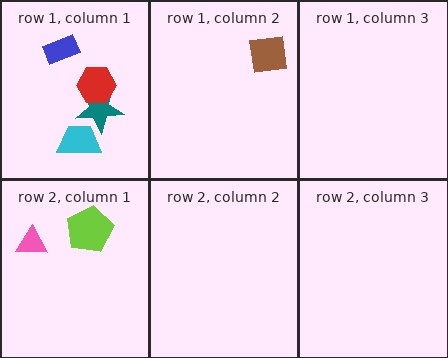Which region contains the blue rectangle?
The row 1, column 1 region.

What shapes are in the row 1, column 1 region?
The teal star, the blue rectangle, the cyan trapezoid, the red hexagon.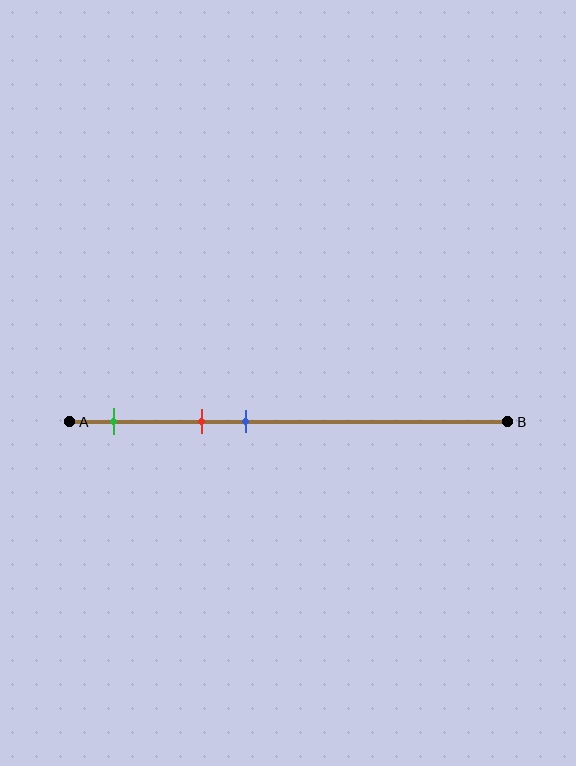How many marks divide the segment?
There are 3 marks dividing the segment.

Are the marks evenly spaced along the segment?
Yes, the marks are approximately evenly spaced.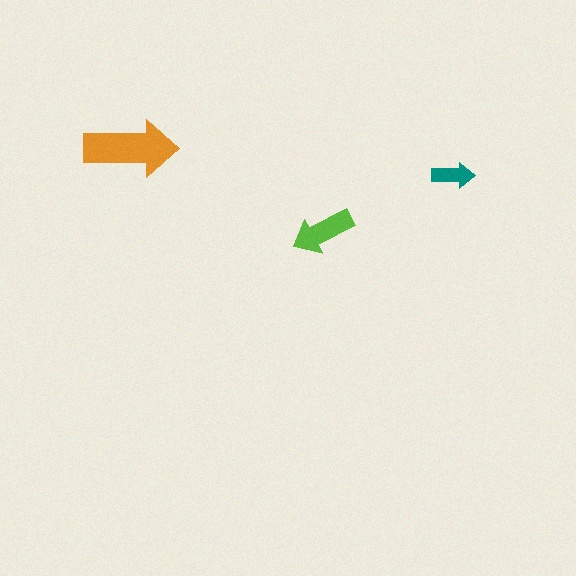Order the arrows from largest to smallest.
the orange one, the lime one, the teal one.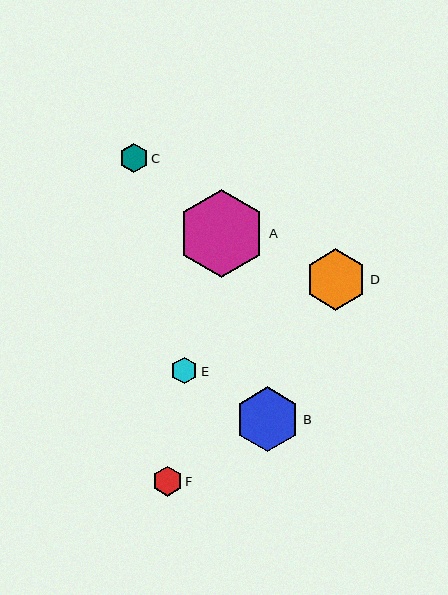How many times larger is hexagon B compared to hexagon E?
Hexagon B is approximately 2.4 times the size of hexagon E.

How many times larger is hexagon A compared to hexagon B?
Hexagon A is approximately 1.3 times the size of hexagon B.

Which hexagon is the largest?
Hexagon A is the largest with a size of approximately 88 pixels.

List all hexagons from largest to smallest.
From largest to smallest: A, B, D, F, C, E.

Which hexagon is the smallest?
Hexagon E is the smallest with a size of approximately 27 pixels.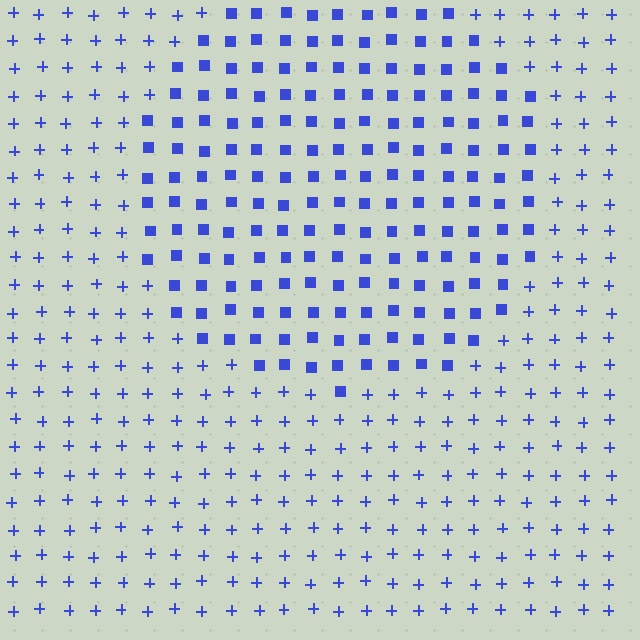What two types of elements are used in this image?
The image uses squares inside the circle region and plus signs outside it.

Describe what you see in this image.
The image is filled with small blue elements arranged in a uniform grid. A circle-shaped region contains squares, while the surrounding area contains plus signs. The boundary is defined purely by the change in element shape.